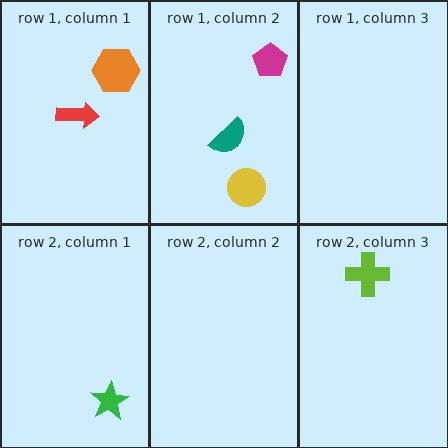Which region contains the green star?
The row 2, column 1 region.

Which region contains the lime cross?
The row 2, column 3 region.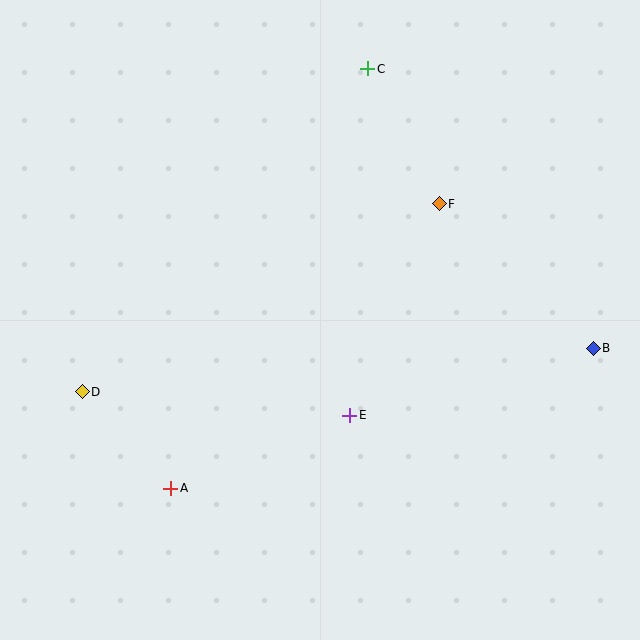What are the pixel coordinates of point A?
Point A is at (171, 488).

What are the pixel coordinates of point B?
Point B is at (593, 348).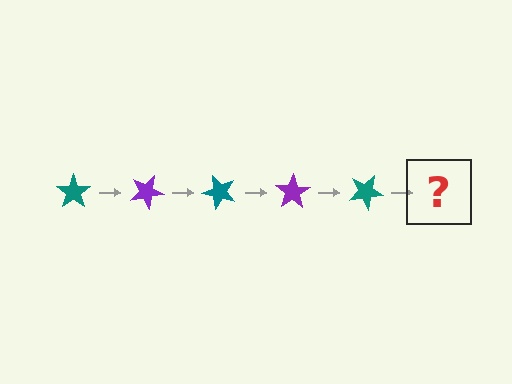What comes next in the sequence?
The next element should be a purple star, rotated 125 degrees from the start.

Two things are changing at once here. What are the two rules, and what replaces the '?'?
The two rules are that it rotates 25 degrees each step and the color cycles through teal and purple. The '?' should be a purple star, rotated 125 degrees from the start.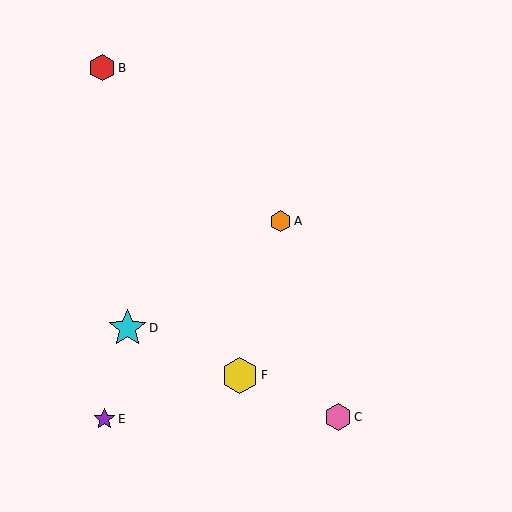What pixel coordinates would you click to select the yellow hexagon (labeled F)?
Click at (240, 375) to select the yellow hexagon F.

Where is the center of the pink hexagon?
The center of the pink hexagon is at (338, 417).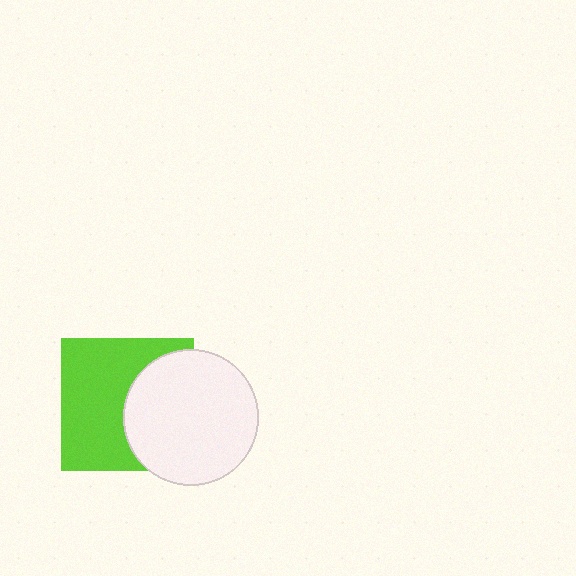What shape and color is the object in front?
The object in front is a white circle.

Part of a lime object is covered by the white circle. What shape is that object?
It is a square.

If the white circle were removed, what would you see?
You would see the complete lime square.